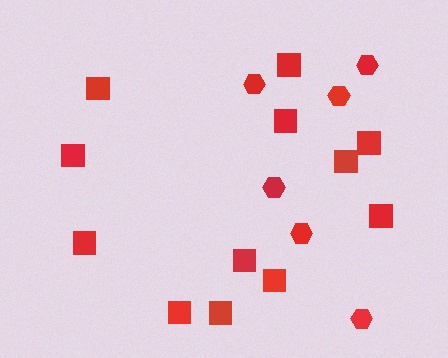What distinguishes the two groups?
There are 2 groups: one group of squares (12) and one group of hexagons (6).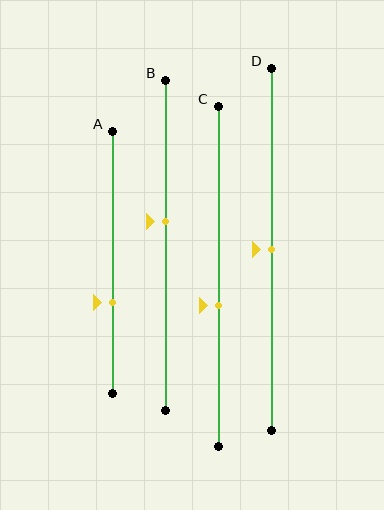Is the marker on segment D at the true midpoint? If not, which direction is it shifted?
Yes, the marker on segment D is at the true midpoint.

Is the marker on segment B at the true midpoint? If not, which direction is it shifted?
No, the marker on segment B is shifted upward by about 7% of the segment length.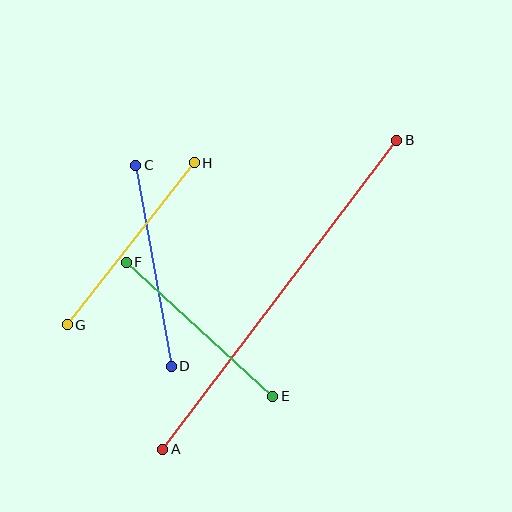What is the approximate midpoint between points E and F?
The midpoint is at approximately (199, 329) pixels.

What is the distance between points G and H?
The distance is approximately 206 pixels.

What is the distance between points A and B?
The distance is approximately 387 pixels.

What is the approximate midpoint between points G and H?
The midpoint is at approximately (131, 244) pixels.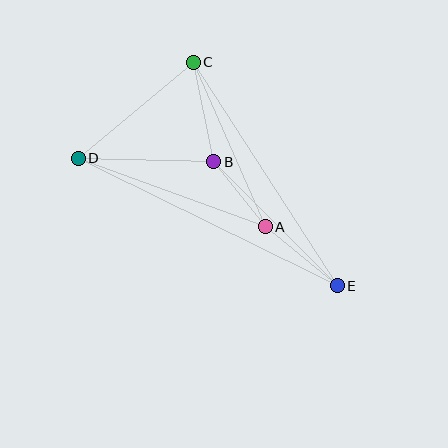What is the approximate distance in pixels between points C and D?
The distance between C and D is approximately 150 pixels.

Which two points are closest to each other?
Points A and B are closest to each other.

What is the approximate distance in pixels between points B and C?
The distance between B and C is approximately 101 pixels.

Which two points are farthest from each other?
Points D and E are farthest from each other.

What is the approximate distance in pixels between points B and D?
The distance between B and D is approximately 136 pixels.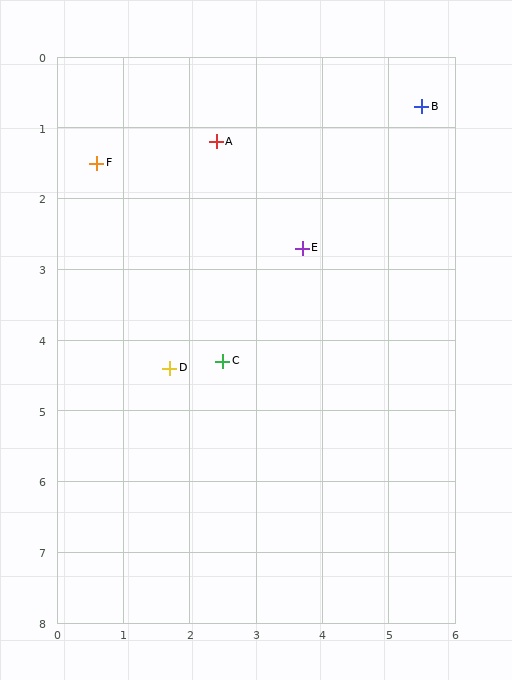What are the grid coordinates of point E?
Point E is at approximately (3.7, 2.7).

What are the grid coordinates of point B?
Point B is at approximately (5.5, 0.7).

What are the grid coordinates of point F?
Point F is at approximately (0.6, 1.5).